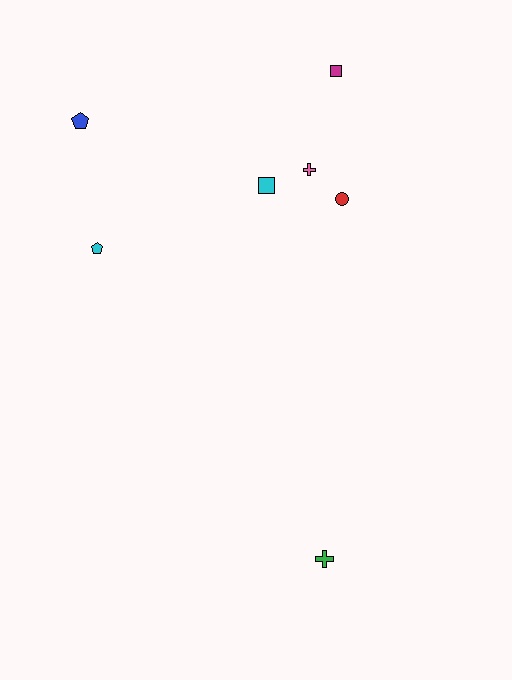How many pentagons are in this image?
There are 2 pentagons.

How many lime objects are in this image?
There are no lime objects.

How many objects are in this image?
There are 7 objects.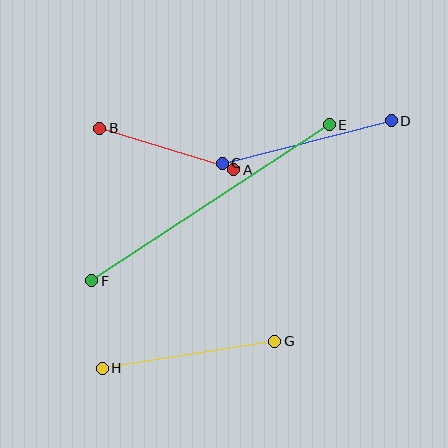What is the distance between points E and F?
The distance is approximately 284 pixels.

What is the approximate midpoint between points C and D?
The midpoint is at approximately (307, 142) pixels.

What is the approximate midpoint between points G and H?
The midpoint is at approximately (188, 355) pixels.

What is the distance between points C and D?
The distance is approximately 174 pixels.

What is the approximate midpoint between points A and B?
The midpoint is at approximately (167, 149) pixels.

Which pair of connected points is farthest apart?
Points E and F are farthest apart.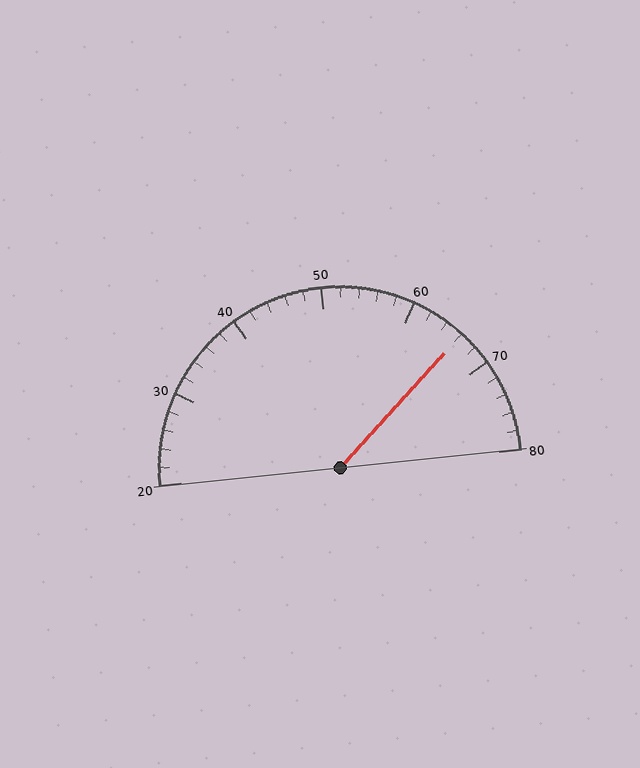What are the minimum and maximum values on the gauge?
The gauge ranges from 20 to 80.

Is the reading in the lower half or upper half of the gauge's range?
The reading is in the upper half of the range (20 to 80).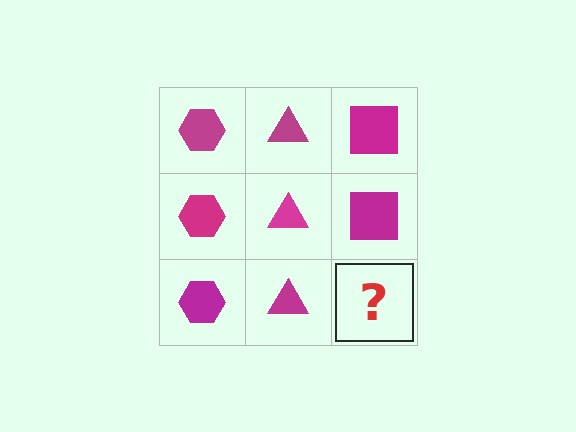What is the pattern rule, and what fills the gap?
The rule is that each column has a consistent shape. The gap should be filled with a magenta square.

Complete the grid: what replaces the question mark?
The question mark should be replaced with a magenta square.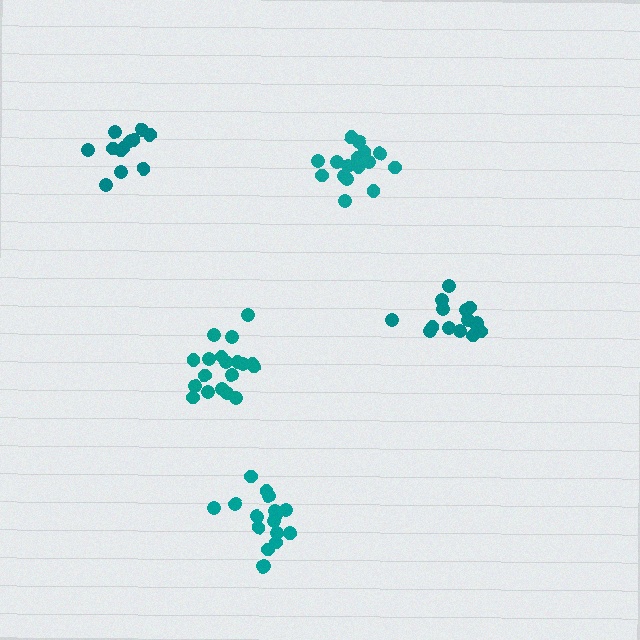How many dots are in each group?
Group 1: 19 dots, Group 2: 16 dots, Group 3: 13 dots, Group 4: 19 dots, Group 5: 15 dots (82 total).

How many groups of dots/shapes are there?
There are 5 groups.